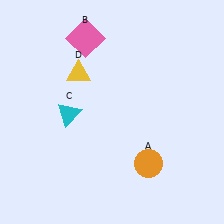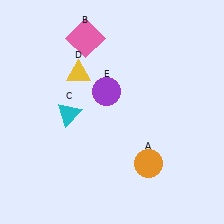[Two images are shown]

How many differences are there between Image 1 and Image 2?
There is 1 difference between the two images.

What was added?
A purple circle (E) was added in Image 2.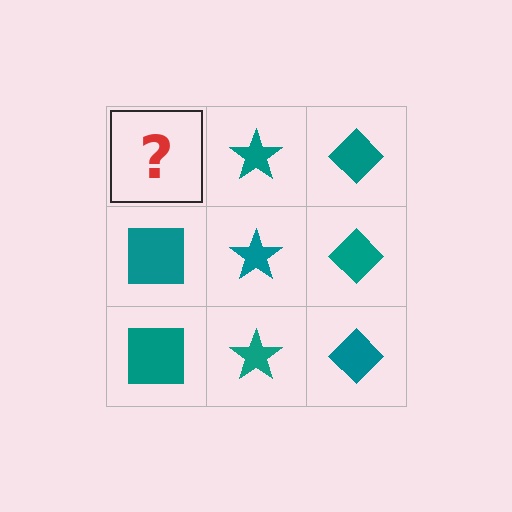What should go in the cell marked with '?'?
The missing cell should contain a teal square.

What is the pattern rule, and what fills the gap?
The rule is that each column has a consistent shape. The gap should be filled with a teal square.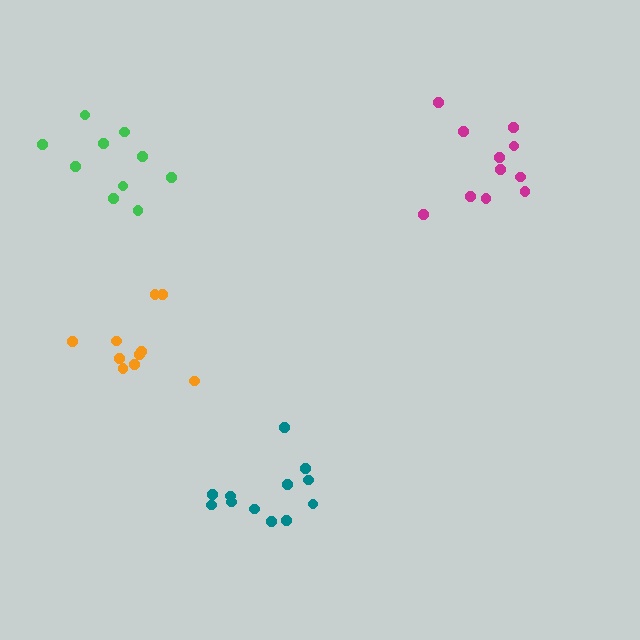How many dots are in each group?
Group 1: 10 dots, Group 2: 12 dots, Group 3: 10 dots, Group 4: 11 dots (43 total).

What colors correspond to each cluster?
The clusters are colored: orange, teal, green, magenta.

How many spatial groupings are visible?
There are 4 spatial groupings.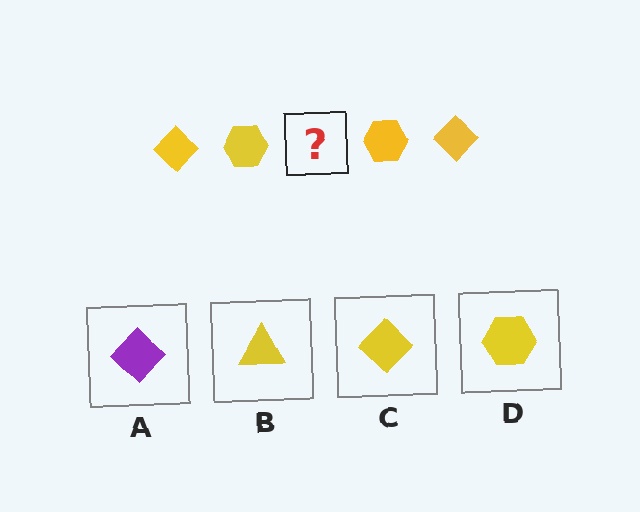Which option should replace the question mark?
Option C.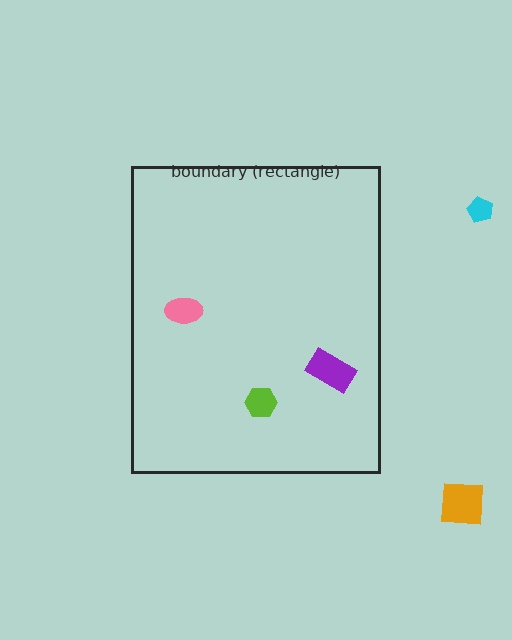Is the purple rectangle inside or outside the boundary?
Inside.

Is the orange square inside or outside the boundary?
Outside.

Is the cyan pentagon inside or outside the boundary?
Outside.